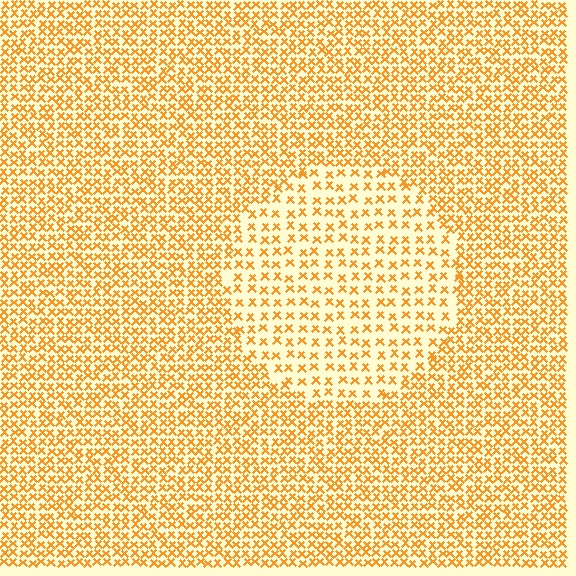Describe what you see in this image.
The image contains small orange elements arranged at two different densities. A circle-shaped region is visible where the elements are less densely packed than the surrounding area.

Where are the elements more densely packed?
The elements are more densely packed outside the circle boundary.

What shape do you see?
I see a circle.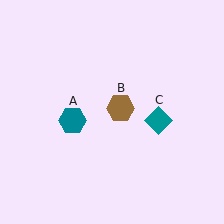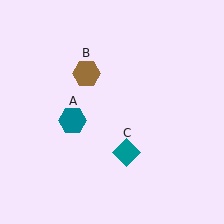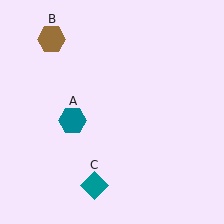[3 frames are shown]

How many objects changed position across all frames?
2 objects changed position: brown hexagon (object B), teal diamond (object C).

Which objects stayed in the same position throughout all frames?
Teal hexagon (object A) remained stationary.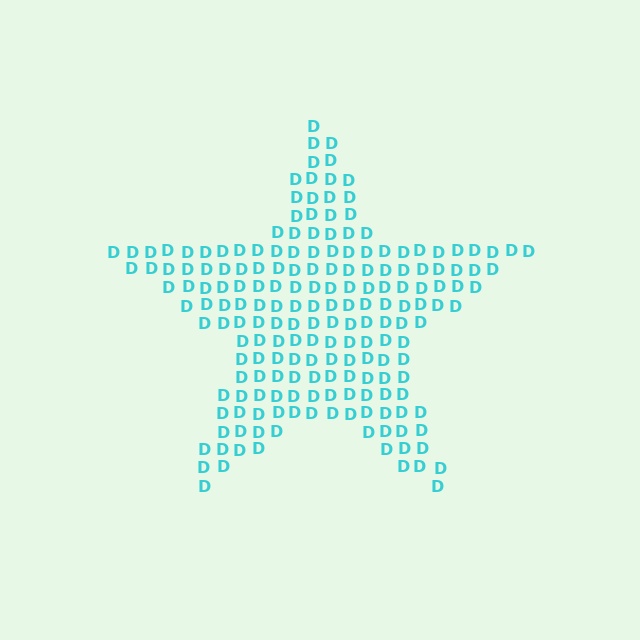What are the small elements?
The small elements are letter D's.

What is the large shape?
The large shape is a star.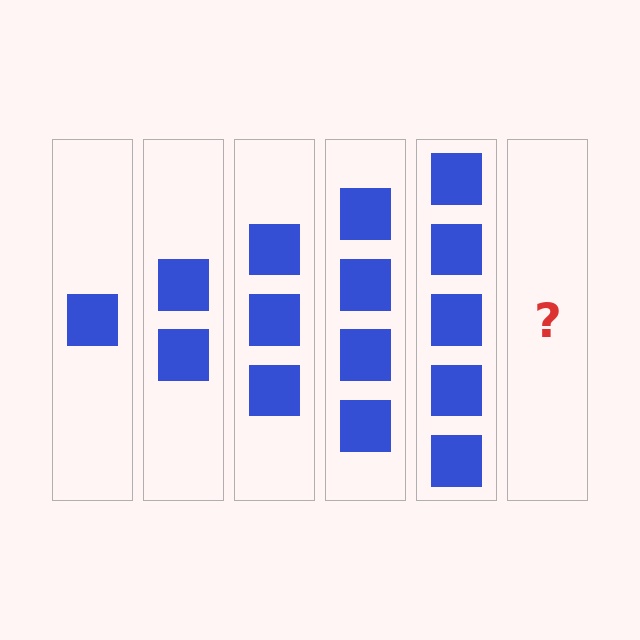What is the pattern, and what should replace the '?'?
The pattern is that each step adds one more square. The '?' should be 6 squares.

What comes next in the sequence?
The next element should be 6 squares.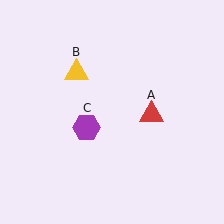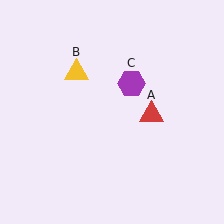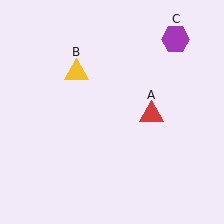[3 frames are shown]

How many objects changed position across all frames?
1 object changed position: purple hexagon (object C).